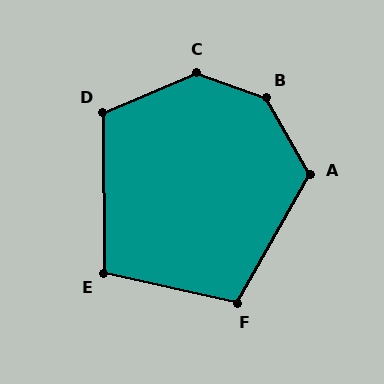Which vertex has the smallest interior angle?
E, at approximately 103 degrees.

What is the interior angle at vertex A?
Approximately 120 degrees (obtuse).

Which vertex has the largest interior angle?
B, at approximately 140 degrees.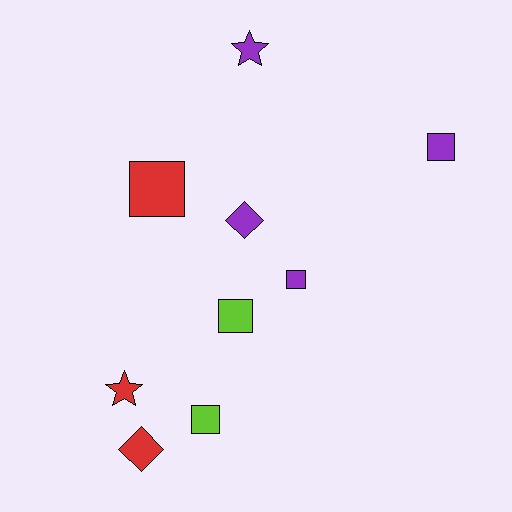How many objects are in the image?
There are 9 objects.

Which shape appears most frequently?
Square, with 5 objects.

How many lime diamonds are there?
There are no lime diamonds.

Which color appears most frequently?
Purple, with 4 objects.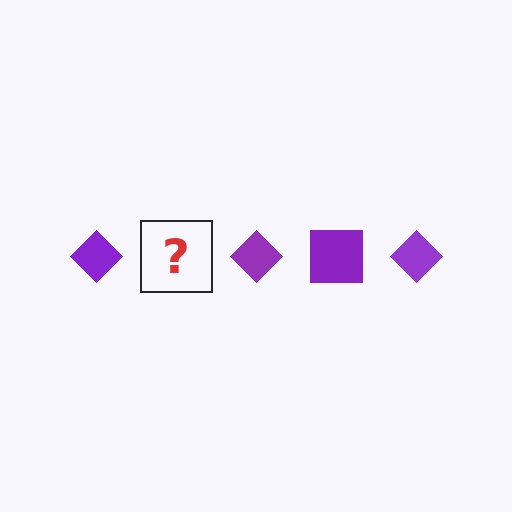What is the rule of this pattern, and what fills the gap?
The rule is that the pattern cycles through diamond, square shapes in purple. The gap should be filled with a purple square.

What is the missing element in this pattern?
The missing element is a purple square.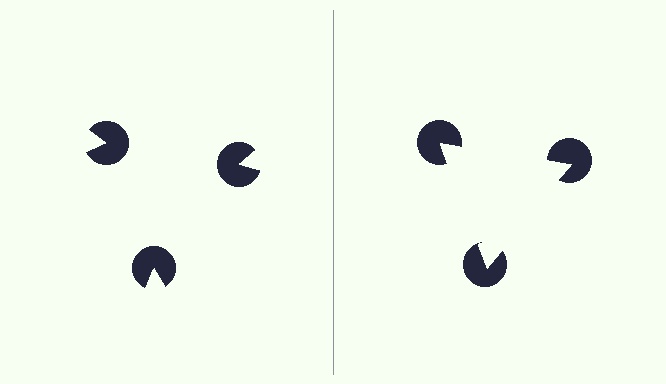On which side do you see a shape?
An illusory triangle appears on the right side. On the left side the wedge cuts are rotated, so no coherent shape forms.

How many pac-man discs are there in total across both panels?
6 — 3 on each side.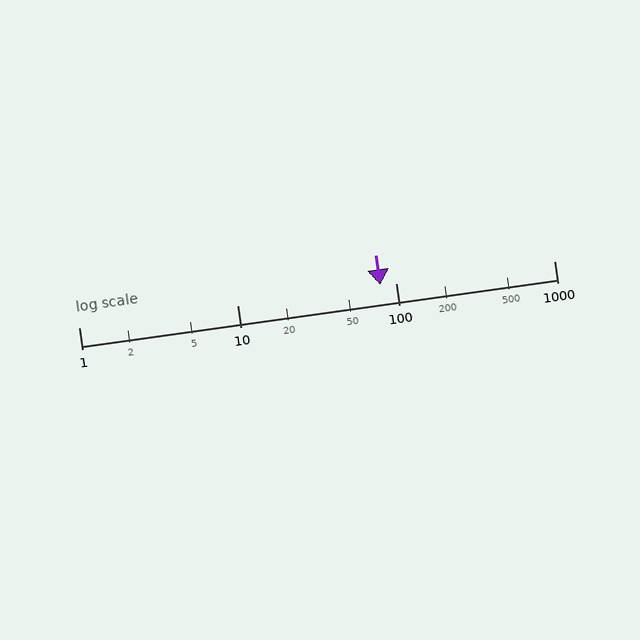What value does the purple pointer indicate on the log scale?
The pointer indicates approximately 80.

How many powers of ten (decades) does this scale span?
The scale spans 3 decades, from 1 to 1000.